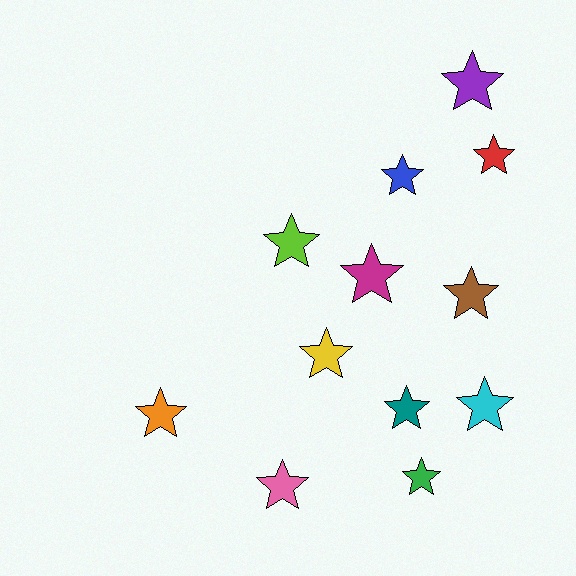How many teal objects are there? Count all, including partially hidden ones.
There is 1 teal object.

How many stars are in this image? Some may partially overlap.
There are 12 stars.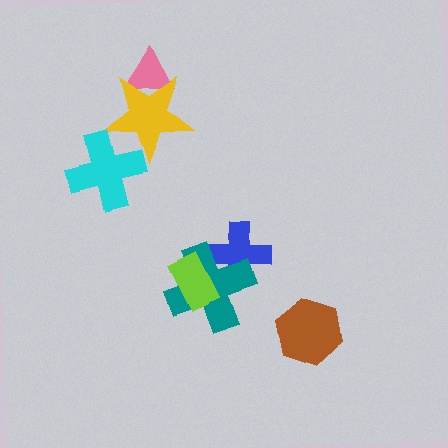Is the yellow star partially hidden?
Yes, it is partially covered by another shape.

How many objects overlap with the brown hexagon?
0 objects overlap with the brown hexagon.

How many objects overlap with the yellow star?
2 objects overlap with the yellow star.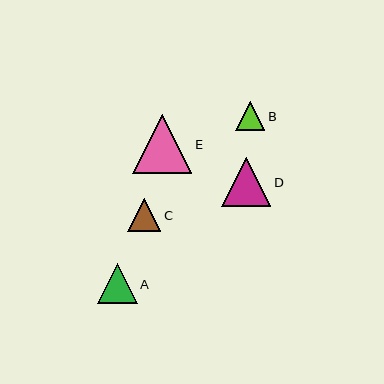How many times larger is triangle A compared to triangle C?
Triangle A is approximately 1.2 times the size of triangle C.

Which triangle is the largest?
Triangle E is the largest with a size of approximately 59 pixels.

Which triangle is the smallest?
Triangle B is the smallest with a size of approximately 29 pixels.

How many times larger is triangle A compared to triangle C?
Triangle A is approximately 1.2 times the size of triangle C.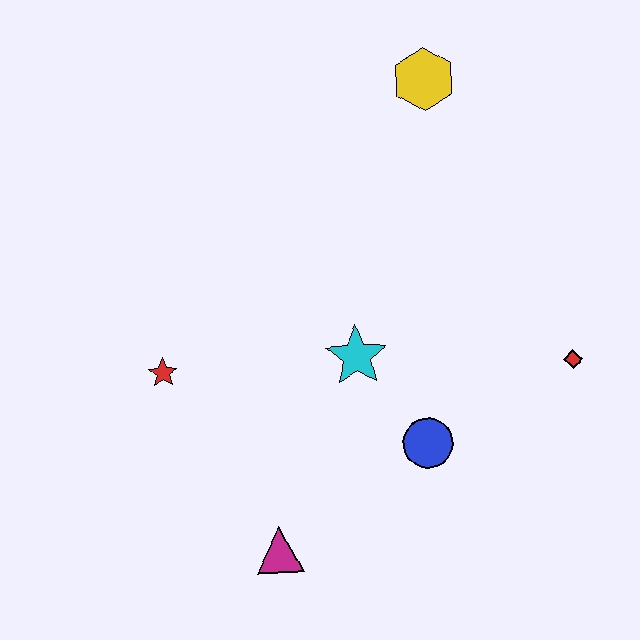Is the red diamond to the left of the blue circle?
No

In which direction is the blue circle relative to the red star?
The blue circle is to the right of the red star.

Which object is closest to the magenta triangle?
The blue circle is closest to the magenta triangle.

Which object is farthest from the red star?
The red diamond is farthest from the red star.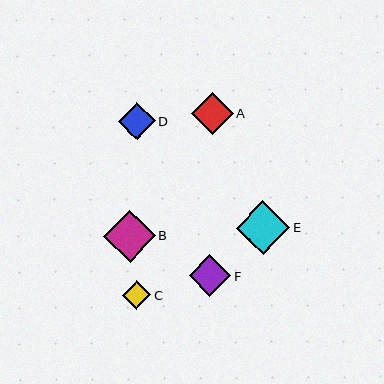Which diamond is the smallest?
Diamond C is the smallest with a size of approximately 28 pixels.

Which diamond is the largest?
Diamond E is the largest with a size of approximately 54 pixels.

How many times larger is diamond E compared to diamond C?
Diamond E is approximately 1.9 times the size of diamond C.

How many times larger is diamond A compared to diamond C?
Diamond A is approximately 1.5 times the size of diamond C.